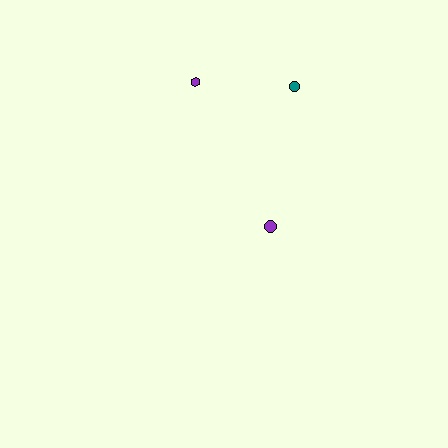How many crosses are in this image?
There are no crosses.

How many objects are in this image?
There are 3 objects.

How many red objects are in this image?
There are no red objects.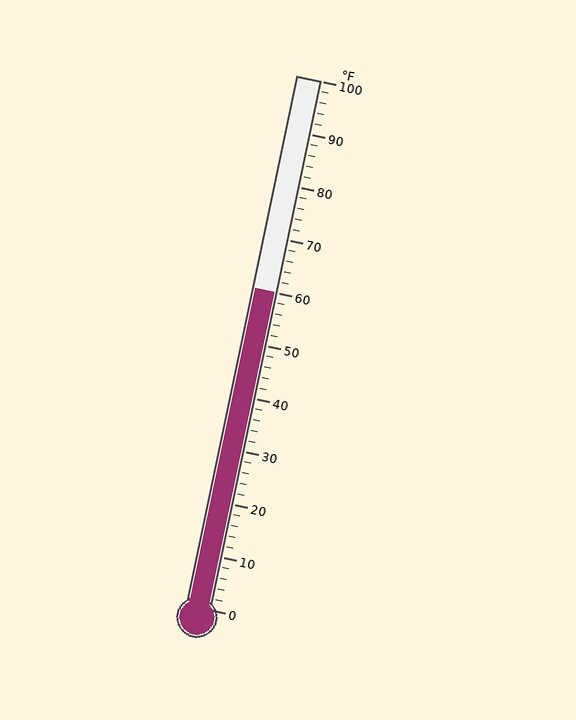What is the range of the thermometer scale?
The thermometer scale ranges from 0°F to 100°F.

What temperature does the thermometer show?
The thermometer shows approximately 60°F.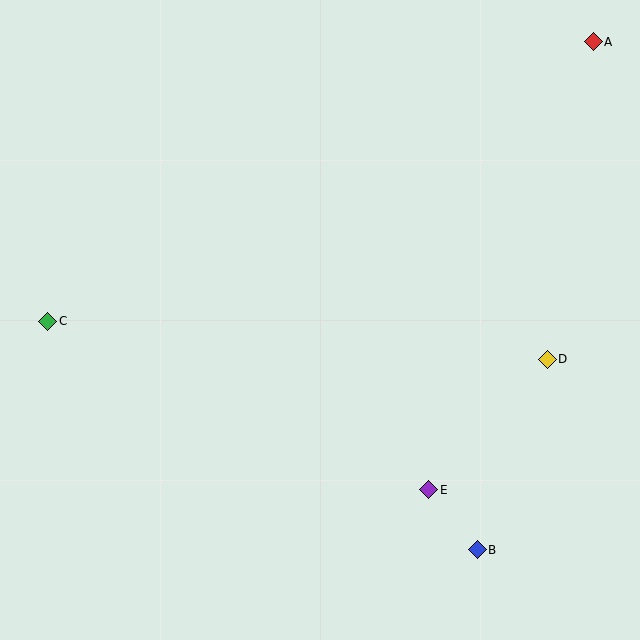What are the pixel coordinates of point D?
Point D is at (547, 359).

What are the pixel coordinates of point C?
Point C is at (48, 321).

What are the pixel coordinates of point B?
Point B is at (477, 550).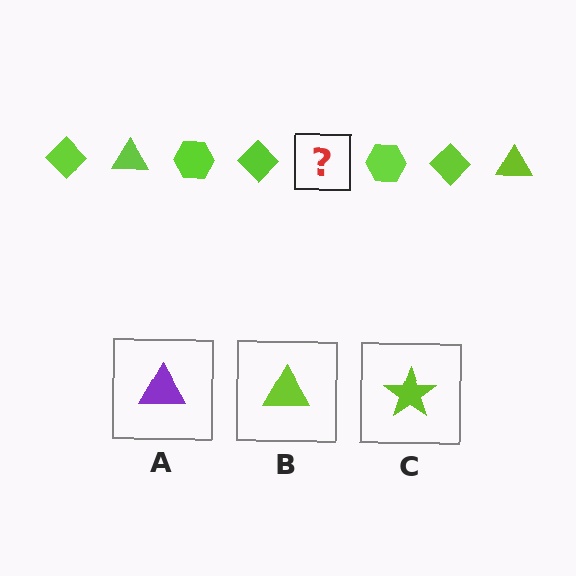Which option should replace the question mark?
Option B.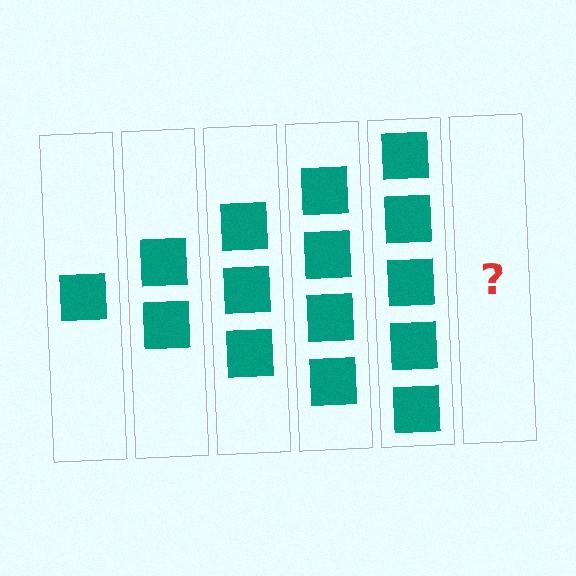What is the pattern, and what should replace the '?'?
The pattern is that each step adds one more square. The '?' should be 6 squares.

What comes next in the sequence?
The next element should be 6 squares.